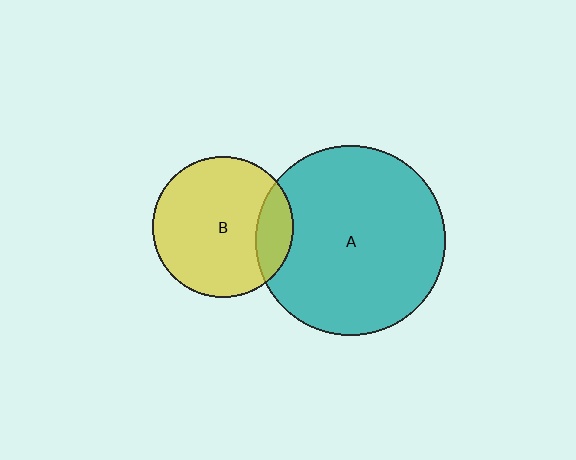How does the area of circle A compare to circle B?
Approximately 1.8 times.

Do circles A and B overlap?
Yes.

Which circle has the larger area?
Circle A (teal).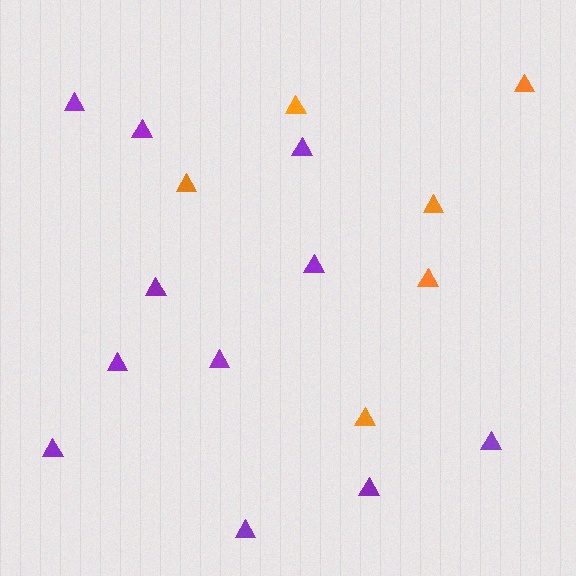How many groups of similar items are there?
There are 2 groups: one group of orange triangles (6) and one group of purple triangles (11).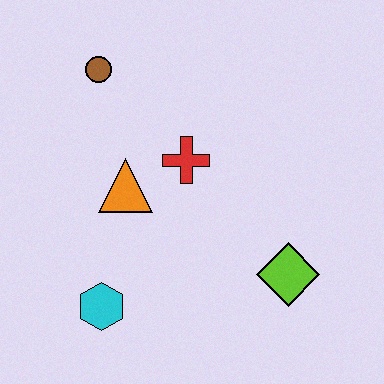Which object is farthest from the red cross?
The cyan hexagon is farthest from the red cross.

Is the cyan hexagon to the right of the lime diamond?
No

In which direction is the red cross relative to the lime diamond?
The red cross is above the lime diamond.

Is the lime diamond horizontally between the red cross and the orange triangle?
No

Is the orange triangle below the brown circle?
Yes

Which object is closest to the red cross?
The orange triangle is closest to the red cross.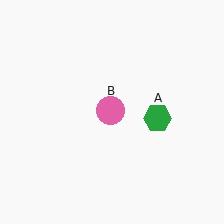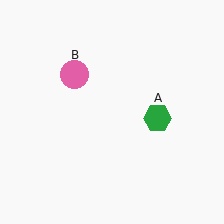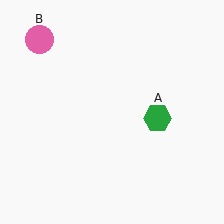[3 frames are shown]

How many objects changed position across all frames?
1 object changed position: pink circle (object B).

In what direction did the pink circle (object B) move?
The pink circle (object B) moved up and to the left.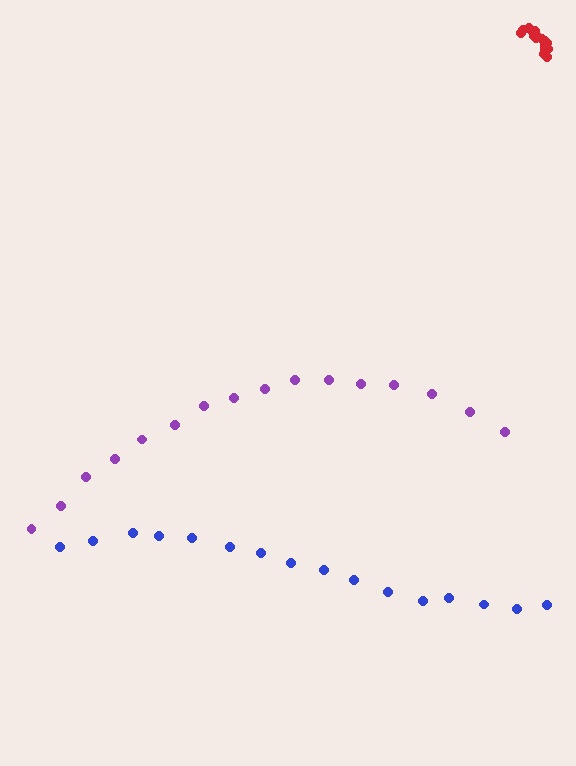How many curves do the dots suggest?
There are 3 distinct paths.